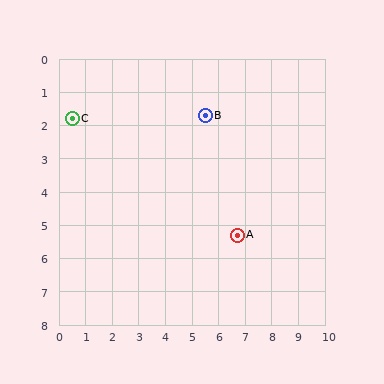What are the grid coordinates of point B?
Point B is at approximately (5.5, 1.7).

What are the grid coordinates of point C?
Point C is at approximately (0.5, 1.8).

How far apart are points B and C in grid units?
Points B and C are about 5.0 grid units apart.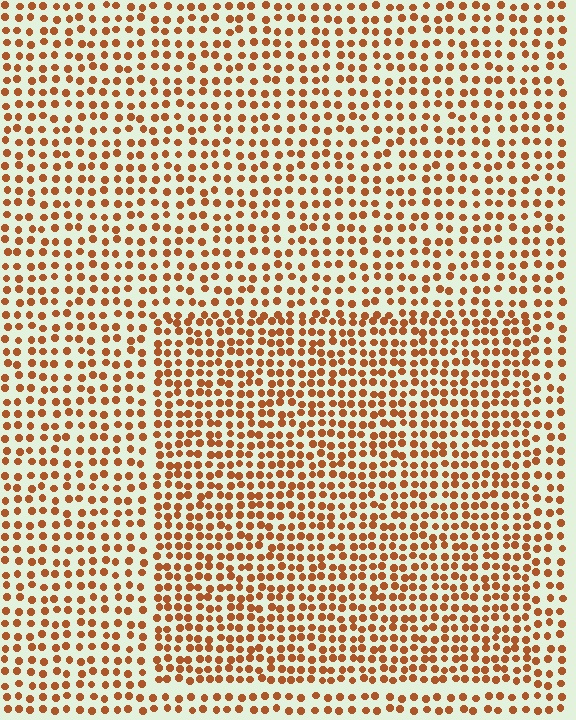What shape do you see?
I see a rectangle.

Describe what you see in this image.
The image contains small brown elements arranged at two different densities. A rectangle-shaped region is visible where the elements are more densely packed than the surrounding area.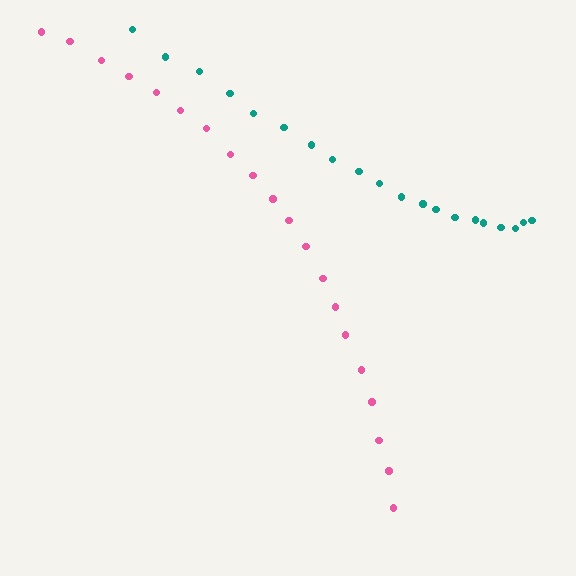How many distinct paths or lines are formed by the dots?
There are 2 distinct paths.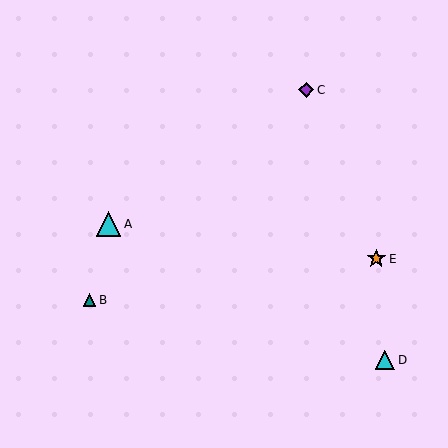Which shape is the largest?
The cyan triangle (labeled A) is the largest.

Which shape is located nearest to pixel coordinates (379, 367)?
The cyan triangle (labeled D) at (385, 360) is nearest to that location.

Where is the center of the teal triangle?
The center of the teal triangle is at (89, 300).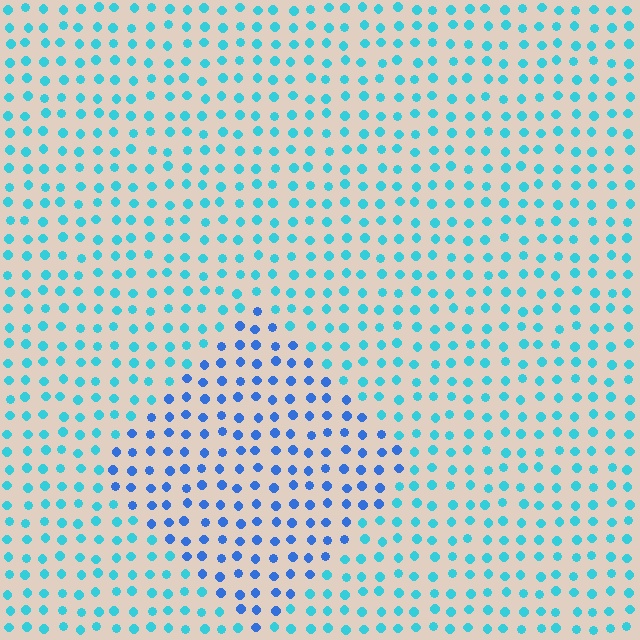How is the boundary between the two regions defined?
The boundary is defined purely by a slight shift in hue (about 34 degrees). Spacing, size, and orientation are identical on both sides.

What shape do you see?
I see a diamond.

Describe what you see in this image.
The image is filled with small cyan elements in a uniform arrangement. A diamond-shaped region is visible where the elements are tinted to a slightly different hue, forming a subtle color boundary.